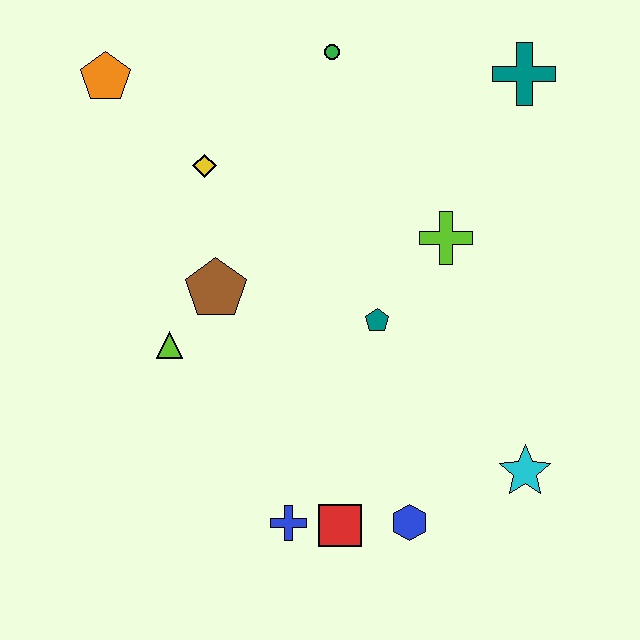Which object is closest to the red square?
The blue cross is closest to the red square.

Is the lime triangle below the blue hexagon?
No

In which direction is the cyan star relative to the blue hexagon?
The cyan star is to the right of the blue hexagon.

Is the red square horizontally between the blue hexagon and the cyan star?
No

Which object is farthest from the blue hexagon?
The orange pentagon is farthest from the blue hexagon.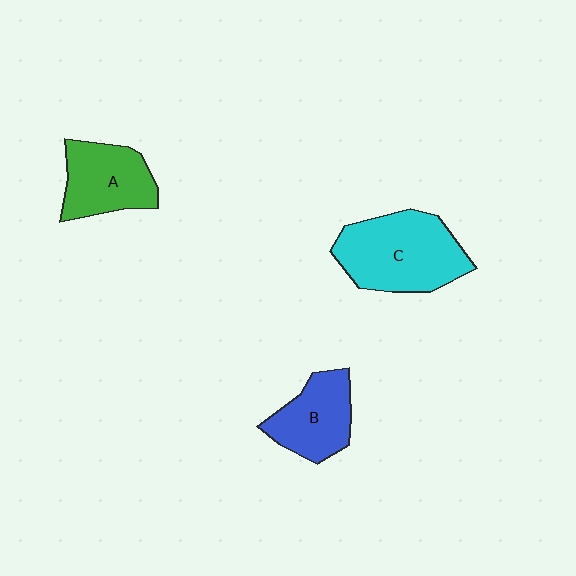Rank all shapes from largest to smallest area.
From largest to smallest: C (cyan), A (green), B (blue).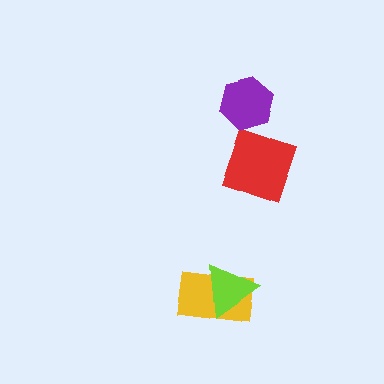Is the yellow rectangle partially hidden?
Yes, it is partially covered by another shape.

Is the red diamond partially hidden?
No, no other shape covers it.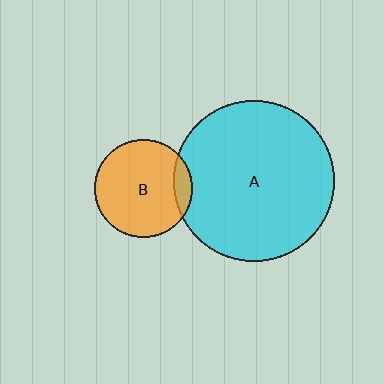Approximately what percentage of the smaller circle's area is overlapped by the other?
Approximately 10%.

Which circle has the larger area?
Circle A (cyan).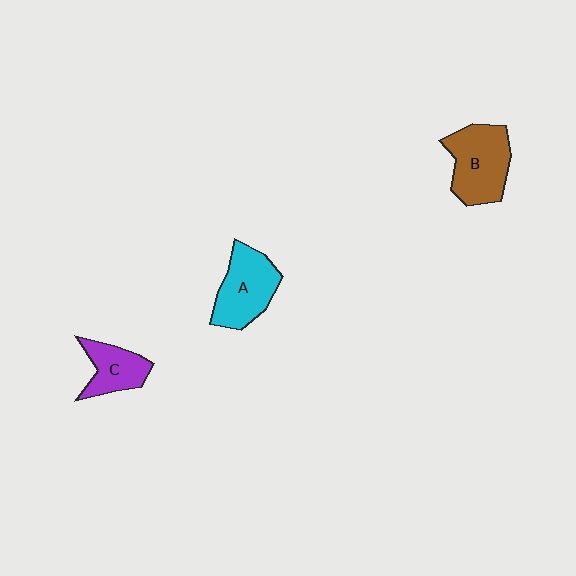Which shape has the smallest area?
Shape C (purple).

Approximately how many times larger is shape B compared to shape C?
Approximately 1.6 times.